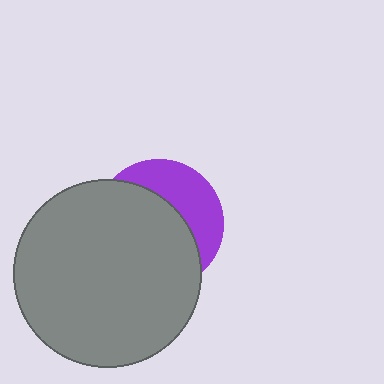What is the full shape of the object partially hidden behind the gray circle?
The partially hidden object is a purple circle.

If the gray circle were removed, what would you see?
You would see the complete purple circle.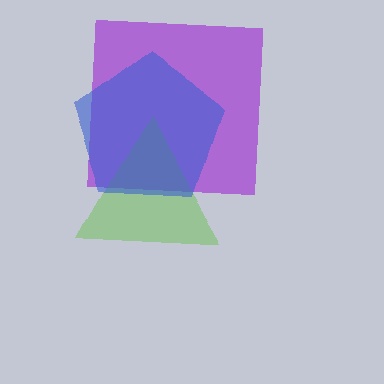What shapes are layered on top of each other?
The layered shapes are: a purple square, a lime triangle, a blue pentagon.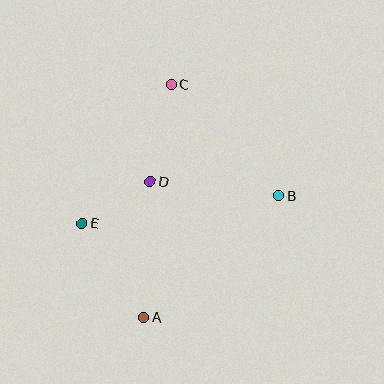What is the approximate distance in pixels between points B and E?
The distance between B and E is approximately 198 pixels.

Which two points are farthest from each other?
Points A and C are farthest from each other.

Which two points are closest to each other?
Points D and E are closest to each other.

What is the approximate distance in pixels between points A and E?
The distance between A and E is approximately 112 pixels.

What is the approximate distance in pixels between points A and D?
The distance between A and D is approximately 136 pixels.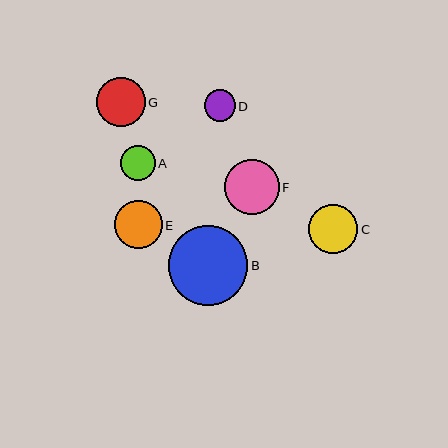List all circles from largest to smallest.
From largest to smallest: B, F, C, G, E, A, D.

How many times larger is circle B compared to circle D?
Circle B is approximately 2.5 times the size of circle D.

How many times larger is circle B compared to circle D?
Circle B is approximately 2.5 times the size of circle D.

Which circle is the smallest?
Circle D is the smallest with a size of approximately 31 pixels.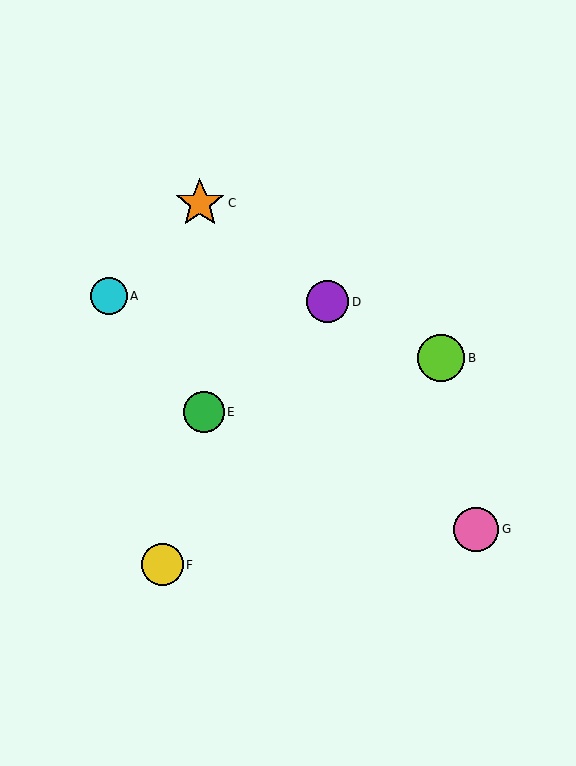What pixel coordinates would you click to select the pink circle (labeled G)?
Click at (476, 529) to select the pink circle G.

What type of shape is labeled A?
Shape A is a cyan circle.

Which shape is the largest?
The orange star (labeled C) is the largest.